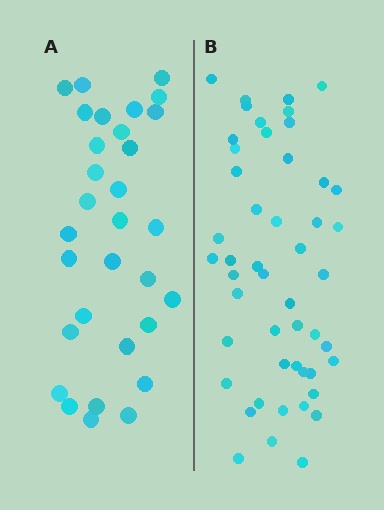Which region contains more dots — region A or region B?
Region B (the right region) has more dots.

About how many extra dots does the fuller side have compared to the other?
Region B has approximately 20 more dots than region A.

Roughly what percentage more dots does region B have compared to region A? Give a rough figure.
About 60% more.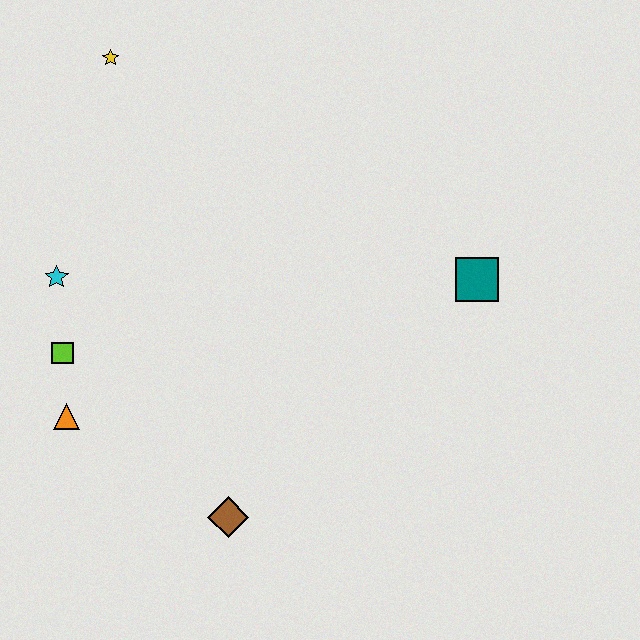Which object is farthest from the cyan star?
The teal square is farthest from the cyan star.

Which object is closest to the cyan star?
The lime square is closest to the cyan star.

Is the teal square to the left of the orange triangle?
No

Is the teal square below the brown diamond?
No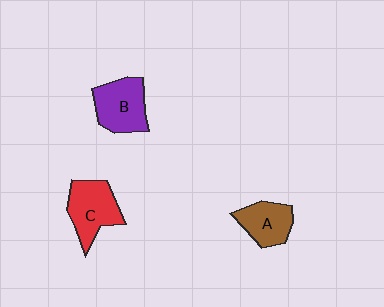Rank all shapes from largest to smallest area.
From largest to smallest: C (red), B (purple), A (brown).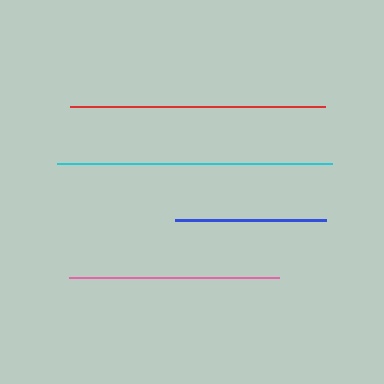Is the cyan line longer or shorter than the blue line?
The cyan line is longer than the blue line.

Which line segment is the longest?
The cyan line is the longest at approximately 275 pixels.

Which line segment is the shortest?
The blue line is the shortest at approximately 152 pixels.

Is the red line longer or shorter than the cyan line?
The cyan line is longer than the red line.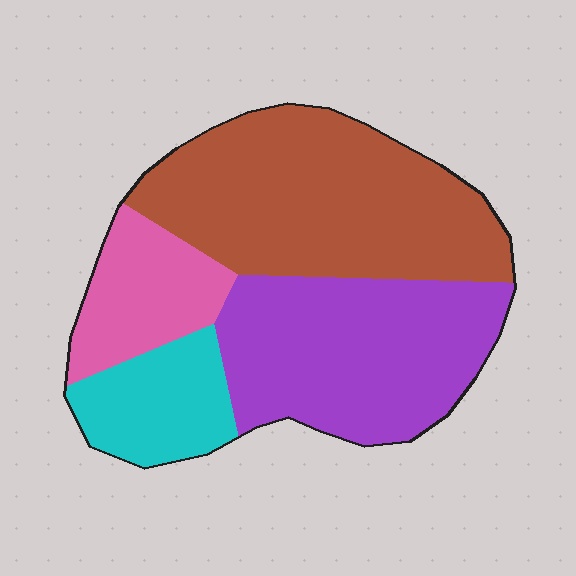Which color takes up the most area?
Brown, at roughly 40%.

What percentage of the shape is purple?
Purple covers about 35% of the shape.